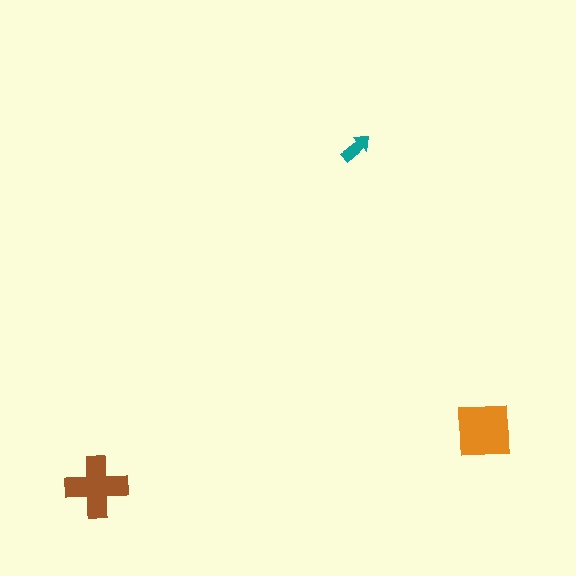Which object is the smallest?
The teal arrow.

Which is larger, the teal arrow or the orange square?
The orange square.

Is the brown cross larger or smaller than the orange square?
Smaller.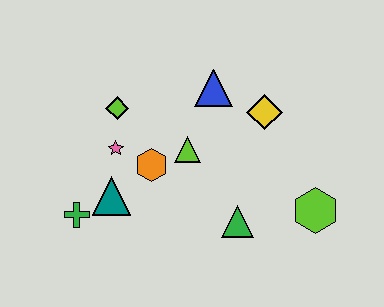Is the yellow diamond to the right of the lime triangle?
Yes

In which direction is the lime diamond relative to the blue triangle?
The lime diamond is to the left of the blue triangle.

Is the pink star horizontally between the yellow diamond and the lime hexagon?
No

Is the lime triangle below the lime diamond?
Yes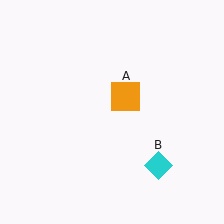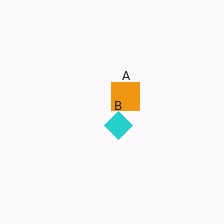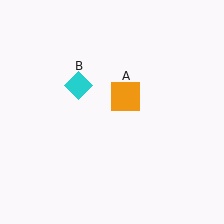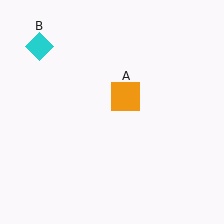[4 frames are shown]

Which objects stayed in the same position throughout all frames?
Orange square (object A) remained stationary.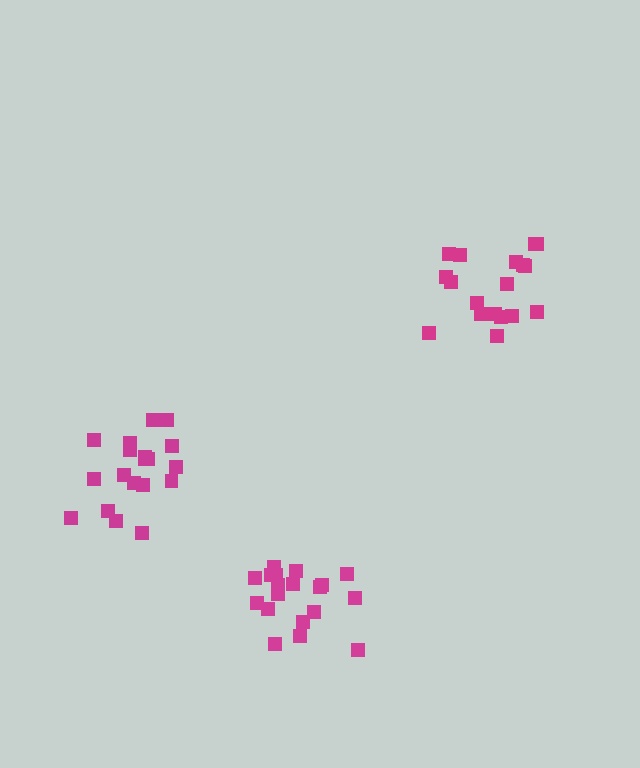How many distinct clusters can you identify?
There are 3 distinct clusters.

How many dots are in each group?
Group 1: 19 dots, Group 2: 18 dots, Group 3: 19 dots (56 total).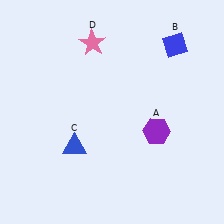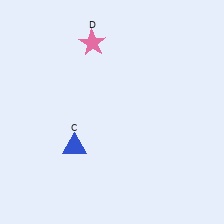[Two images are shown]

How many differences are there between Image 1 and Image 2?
There are 2 differences between the two images.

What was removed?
The blue diamond (B), the purple hexagon (A) were removed in Image 2.